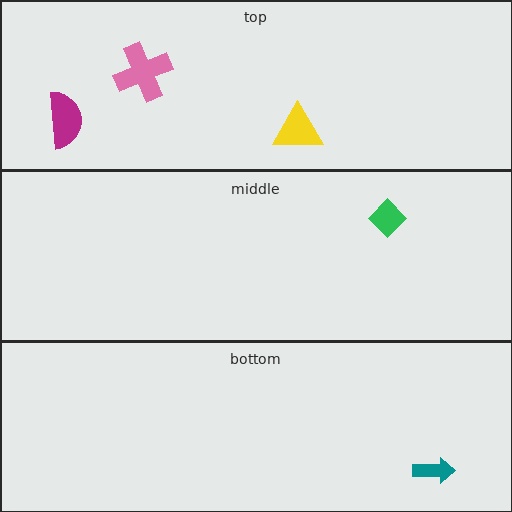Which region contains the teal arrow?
The bottom region.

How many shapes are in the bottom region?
1.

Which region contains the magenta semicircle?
The top region.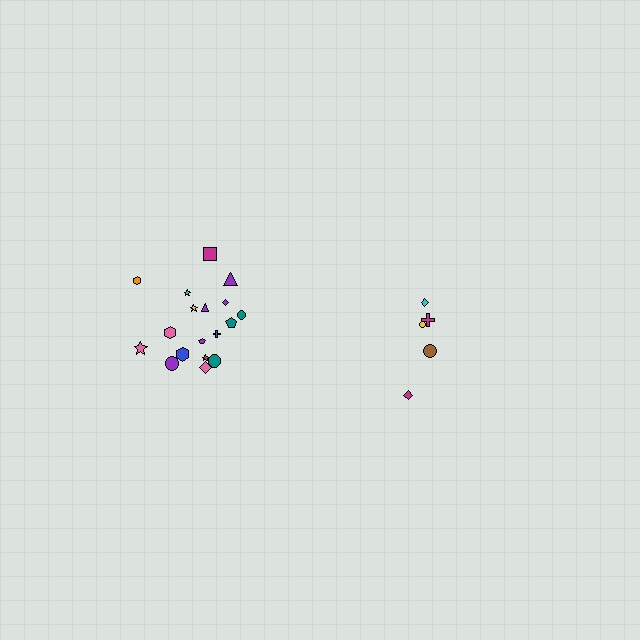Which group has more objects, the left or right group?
The left group.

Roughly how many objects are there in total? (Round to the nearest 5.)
Roughly 25 objects in total.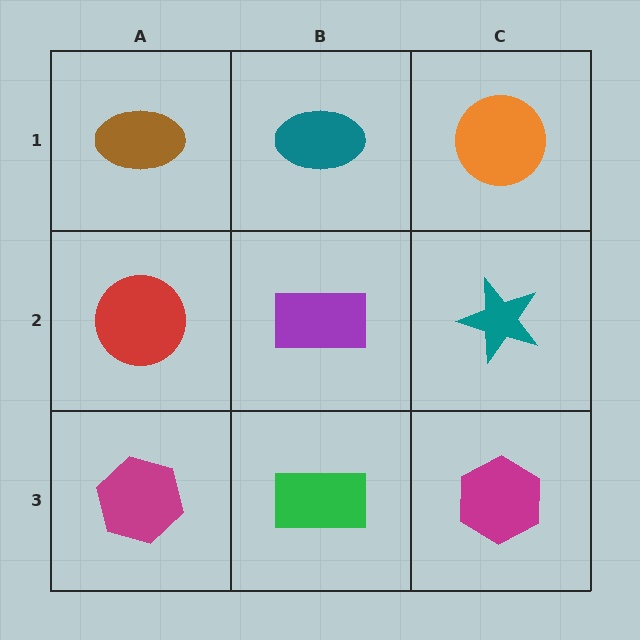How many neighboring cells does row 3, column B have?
3.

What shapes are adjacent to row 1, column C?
A teal star (row 2, column C), a teal ellipse (row 1, column B).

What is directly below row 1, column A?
A red circle.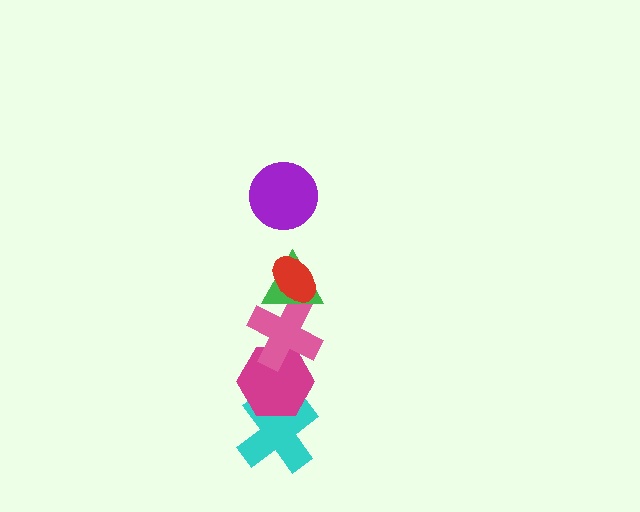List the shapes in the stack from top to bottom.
From top to bottom: the purple circle, the red ellipse, the green triangle, the pink cross, the magenta hexagon, the cyan cross.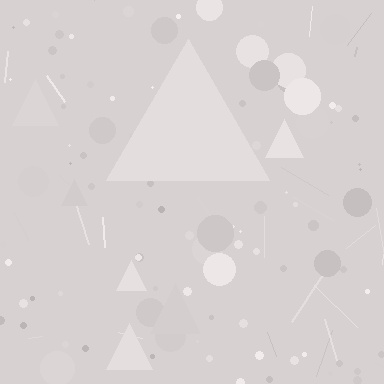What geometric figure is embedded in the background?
A triangle is embedded in the background.